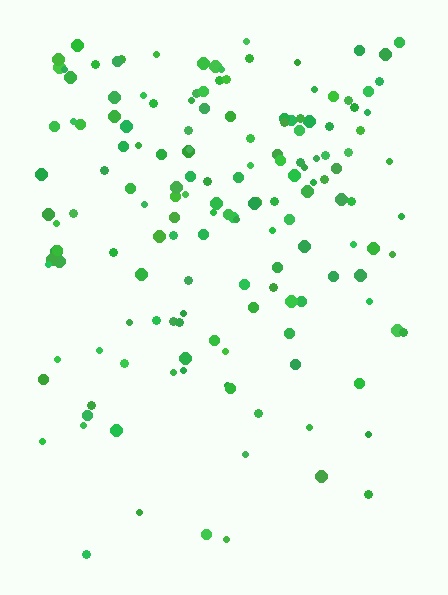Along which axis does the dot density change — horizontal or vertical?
Vertical.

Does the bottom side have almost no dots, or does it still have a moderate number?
Still a moderate number, just noticeably fewer than the top.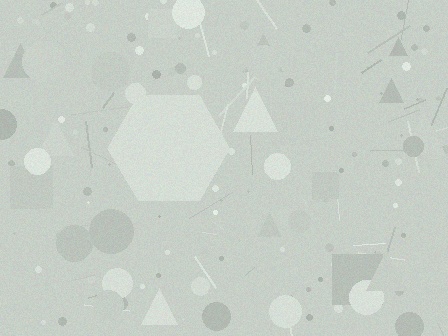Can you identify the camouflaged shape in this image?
The camouflaged shape is a hexagon.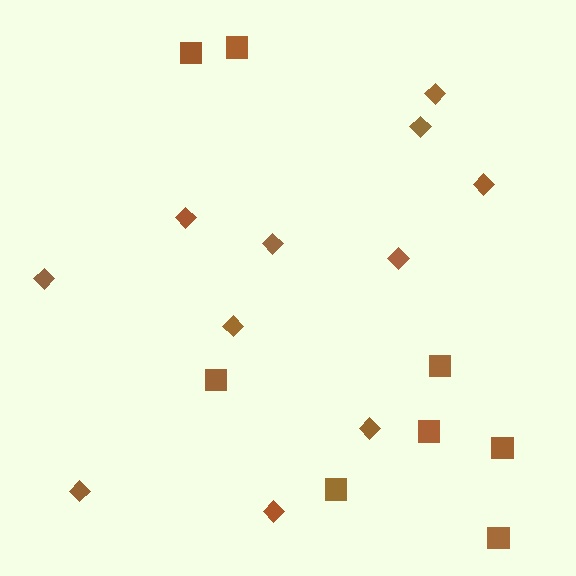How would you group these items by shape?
There are 2 groups: one group of squares (8) and one group of diamonds (11).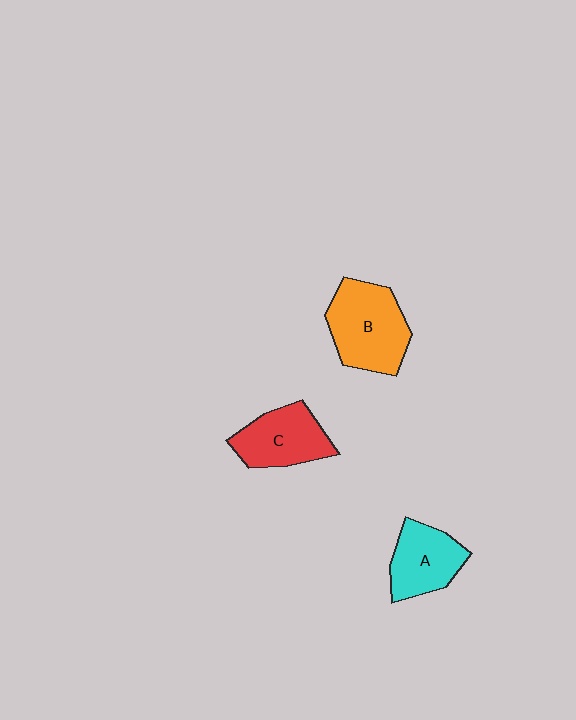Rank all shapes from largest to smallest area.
From largest to smallest: B (orange), C (red), A (cyan).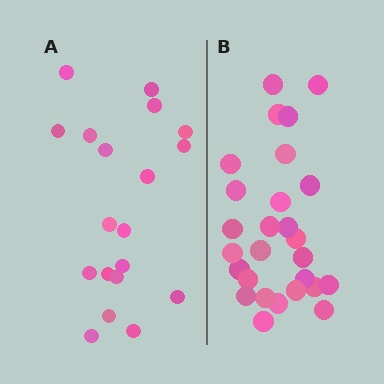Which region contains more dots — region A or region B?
Region B (the right region) has more dots.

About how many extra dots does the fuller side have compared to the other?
Region B has roughly 8 or so more dots than region A.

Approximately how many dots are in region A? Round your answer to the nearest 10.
About 20 dots. (The exact count is 19, which rounds to 20.)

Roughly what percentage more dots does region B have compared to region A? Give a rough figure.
About 40% more.